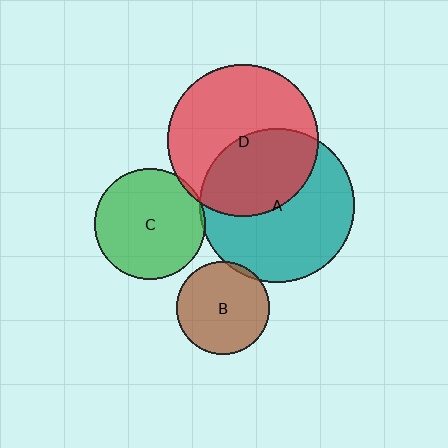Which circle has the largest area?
Circle A (teal).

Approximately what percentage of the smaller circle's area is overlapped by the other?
Approximately 5%.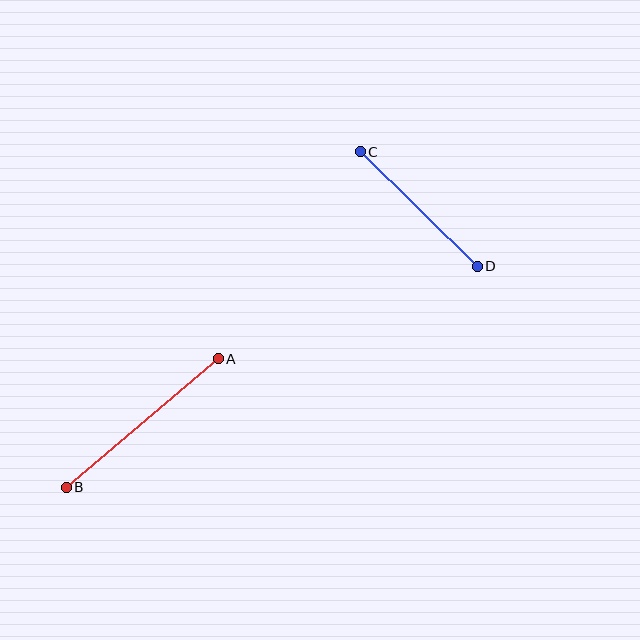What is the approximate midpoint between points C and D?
The midpoint is at approximately (419, 209) pixels.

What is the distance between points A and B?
The distance is approximately 199 pixels.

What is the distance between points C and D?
The distance is approximately 164 pixels.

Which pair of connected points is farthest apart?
Points A and B are farthest apart.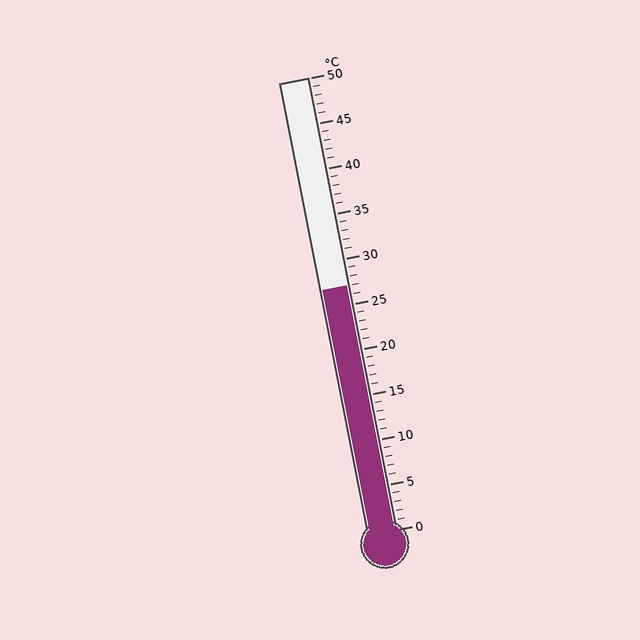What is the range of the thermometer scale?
The thermometer scale ranges from 0°C to 50°C.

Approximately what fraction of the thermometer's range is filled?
The thermometer is filled to approximately 55% of its range.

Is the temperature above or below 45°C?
The temperature is below 45°C.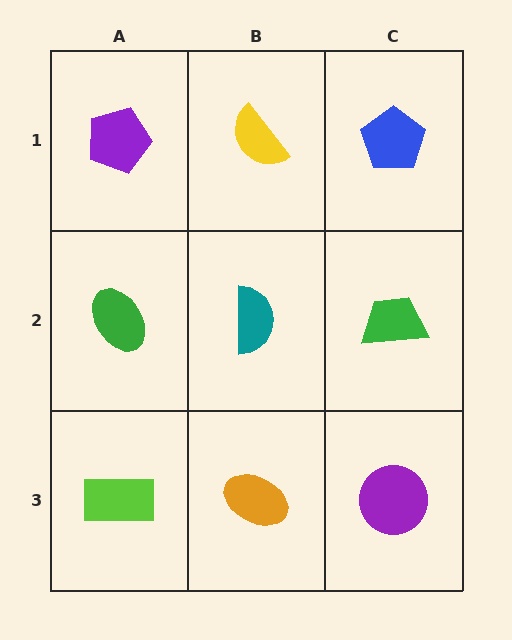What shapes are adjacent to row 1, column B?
A teal semicircle (row 2, column B), a purple pentagon (row 1, column A), a blue pentagon (row 1, column C).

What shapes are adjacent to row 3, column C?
A green trapezoid (row 2, column C), an orange ellipse (row 3, column B).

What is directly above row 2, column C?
A blue pentagon.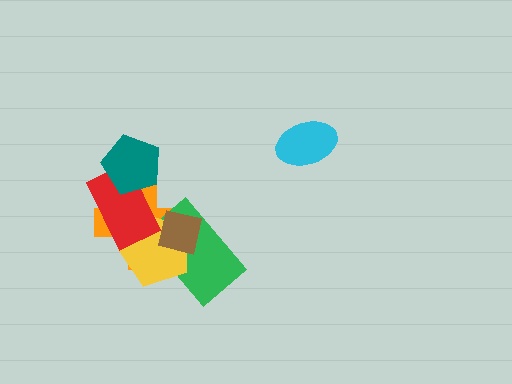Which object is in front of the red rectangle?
The teal pentagon is in front of the red rectangle.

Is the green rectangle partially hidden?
Yes, it is partially covered by another shape.